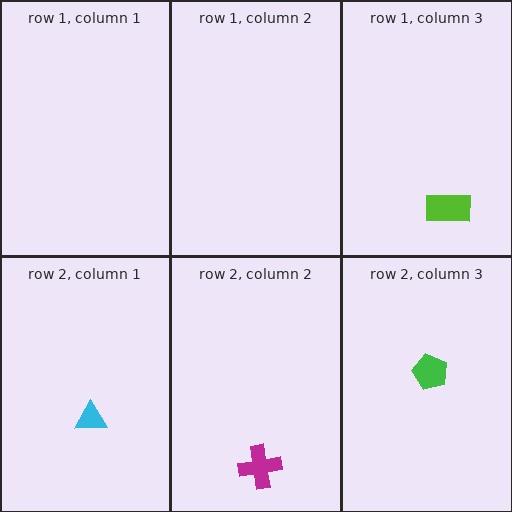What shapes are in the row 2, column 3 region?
The green pentagon.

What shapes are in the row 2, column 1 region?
The cyan triangle.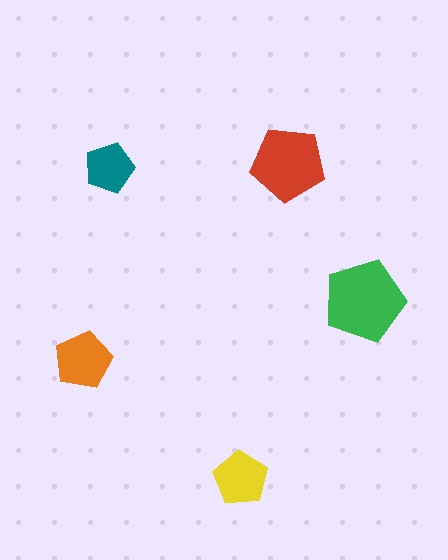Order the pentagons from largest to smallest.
the green one, the red one, the orange one, the yellow one, the teal one.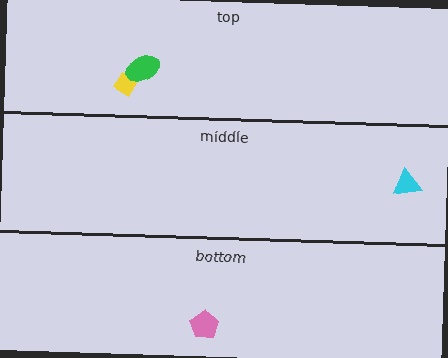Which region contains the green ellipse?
The top region.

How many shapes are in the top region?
2.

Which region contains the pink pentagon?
The bottom region.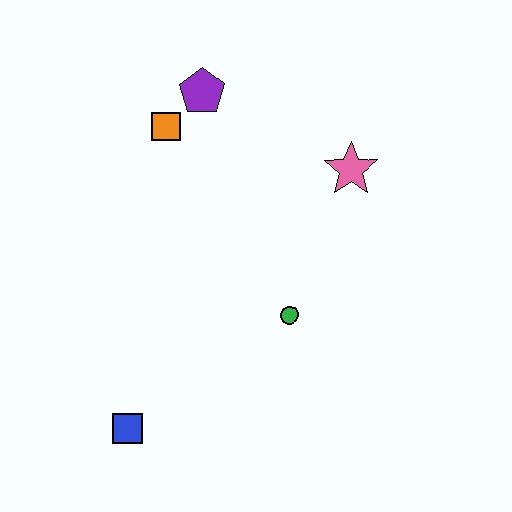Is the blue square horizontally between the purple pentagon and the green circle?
No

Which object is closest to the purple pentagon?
The orange square is closest to the purple pentagon.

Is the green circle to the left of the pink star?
Yes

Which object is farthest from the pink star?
The blue square is farthest from the pink star.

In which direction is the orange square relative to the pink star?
The orange square is to the left of the pink star.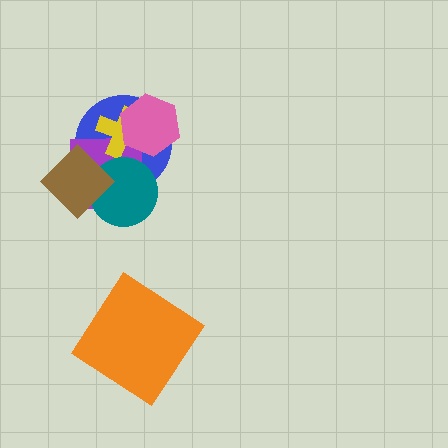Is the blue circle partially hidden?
Yes, it is partially covered by another shape.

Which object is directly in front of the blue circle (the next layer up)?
The purple square is directly in front of the blue circle.